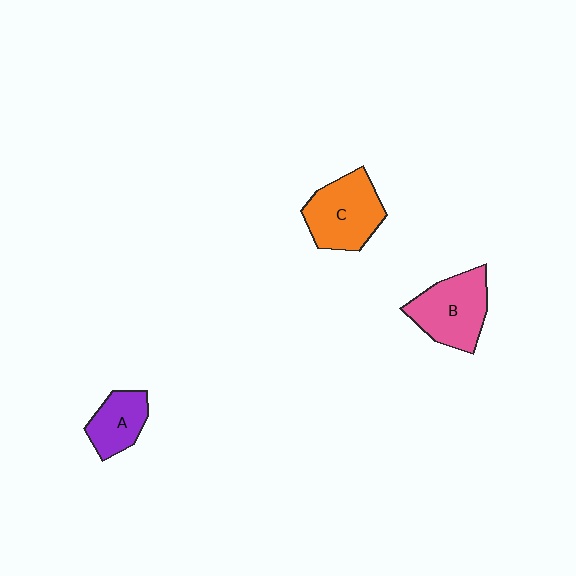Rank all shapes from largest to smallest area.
From largest to smallest: C (orange), B (pink), A (purple).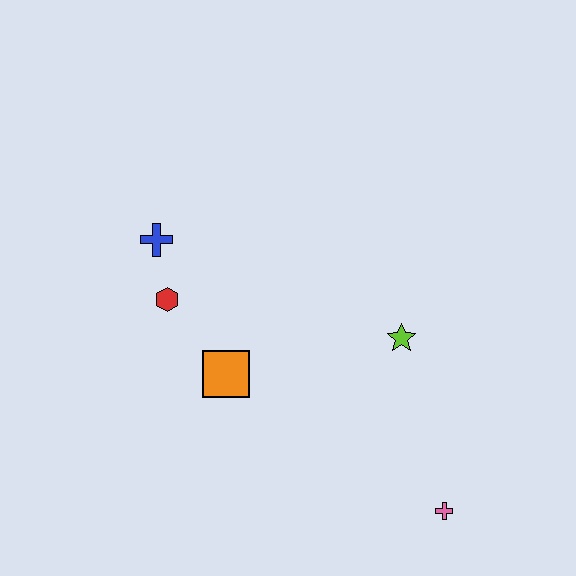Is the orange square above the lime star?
No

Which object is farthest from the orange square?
The pink cross is farthest from the orange square.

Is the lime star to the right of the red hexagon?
Yes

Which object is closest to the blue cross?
The red hexagon is closest to the blue cross.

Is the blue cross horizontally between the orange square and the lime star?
No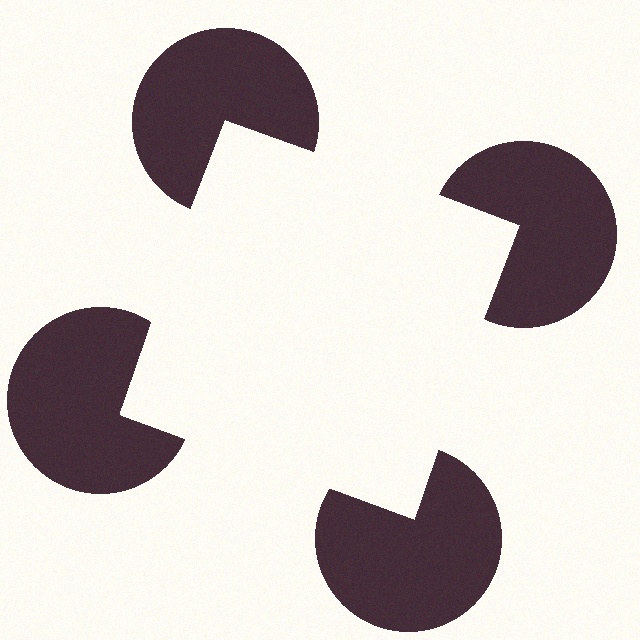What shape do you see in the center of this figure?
An illusory square — its edges are inferred from the aligned wedge cuts in the pac-man discs, not physically drawn.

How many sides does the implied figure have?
4 sides.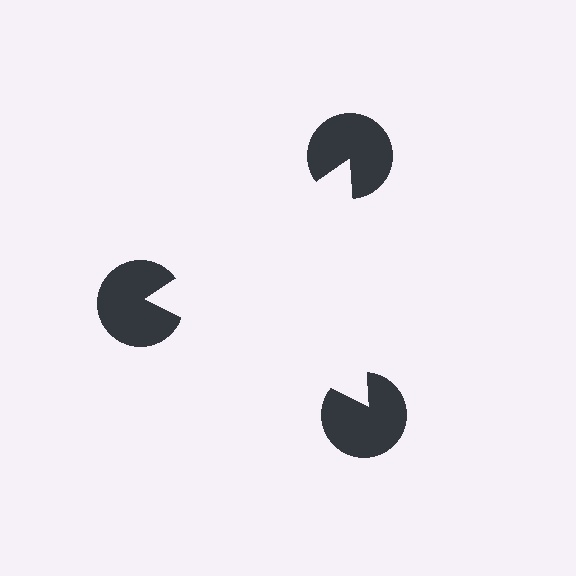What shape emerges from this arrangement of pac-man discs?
An illusory triangle — its edges are inferred from the aligned wedge cuts in the pac-man discs, not physically drawn.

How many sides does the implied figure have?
3 sides.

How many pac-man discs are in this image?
There are 3 — one at each vertex of the illusory triangle.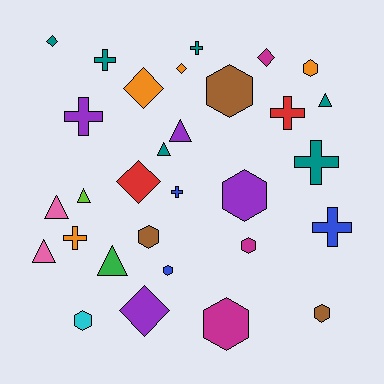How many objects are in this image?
There are 30 objects.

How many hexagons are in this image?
There are 9 hexagons.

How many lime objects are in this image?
There is 1 lime object.